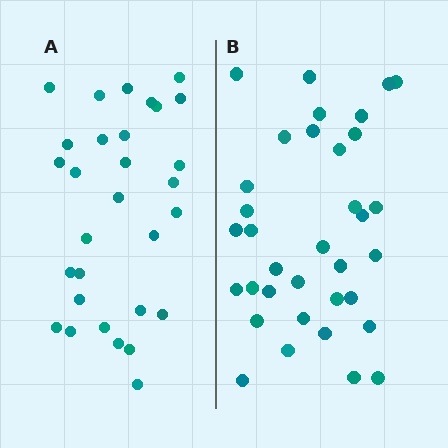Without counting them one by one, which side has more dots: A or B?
Region B (the right region) has more dots.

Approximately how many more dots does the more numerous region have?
Region B has about 5 more dots than region A.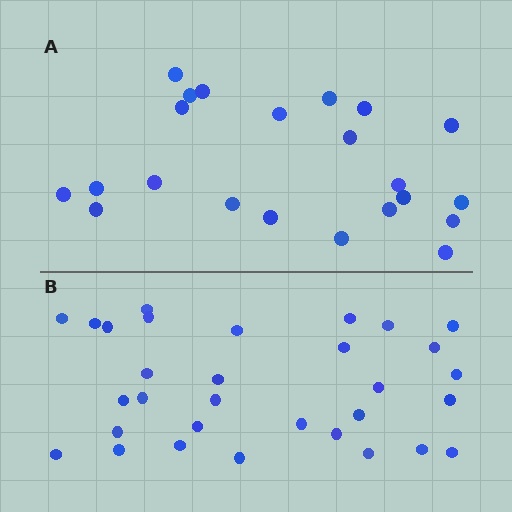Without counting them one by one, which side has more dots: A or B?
Region B (the bottom region) has more dots.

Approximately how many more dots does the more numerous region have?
Region B has roughly 8 or so more dots than region A.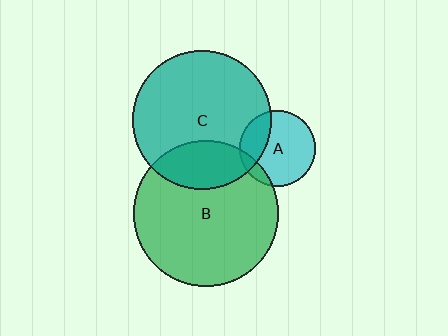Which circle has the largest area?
Circle B (green).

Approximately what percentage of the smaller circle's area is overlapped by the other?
Approximately 25%.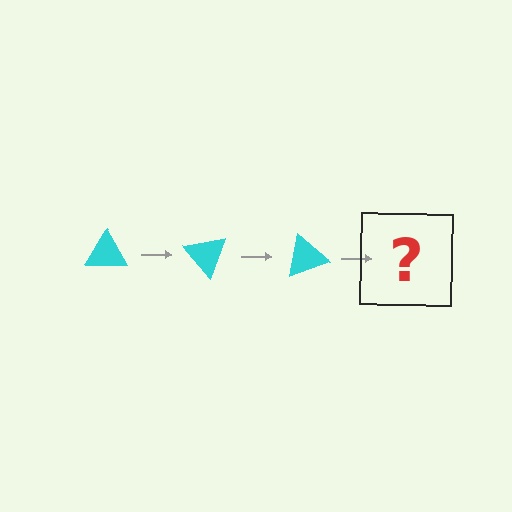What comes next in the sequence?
The next element should be a cyan triangle rotated 150 degrees.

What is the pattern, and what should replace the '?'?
The pattern is that the triangle rotates 50 degrees each step. The '?' should be a cyan triangle rotated 150 degrees.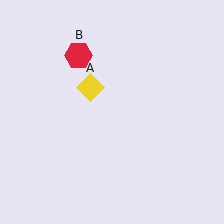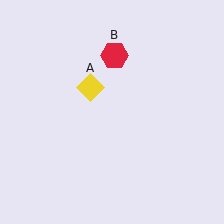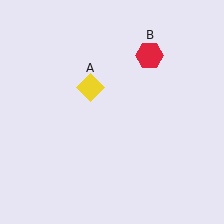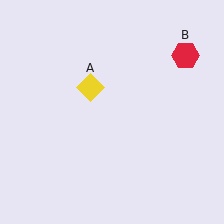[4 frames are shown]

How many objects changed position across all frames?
1 object changed position: red hexagon (object B).